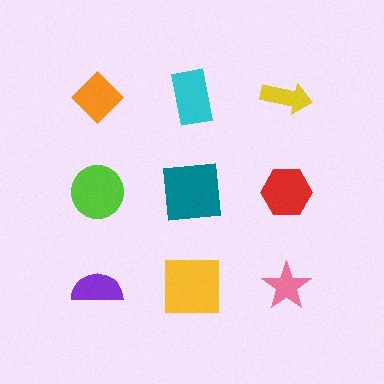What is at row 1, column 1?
An orange diamond.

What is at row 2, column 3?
A red hexagon.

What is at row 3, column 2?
A yellow square.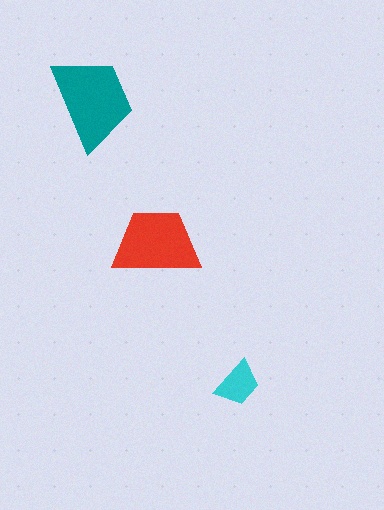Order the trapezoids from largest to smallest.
the teal one, the red one, the cyan one.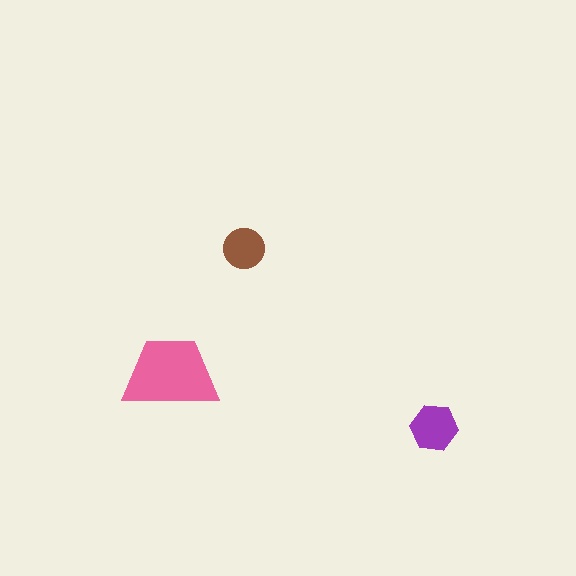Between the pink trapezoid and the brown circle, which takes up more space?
The pink trapezoid.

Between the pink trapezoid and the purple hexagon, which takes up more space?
The pink trapezoid.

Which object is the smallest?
The brown circle.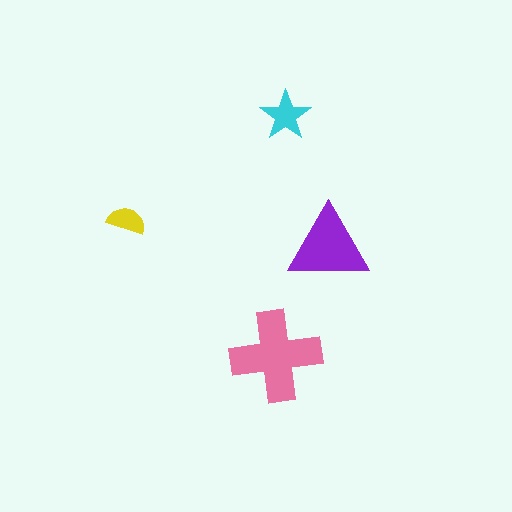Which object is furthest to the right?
The purple triangle is rightmost.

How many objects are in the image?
There are 4 objects in the image.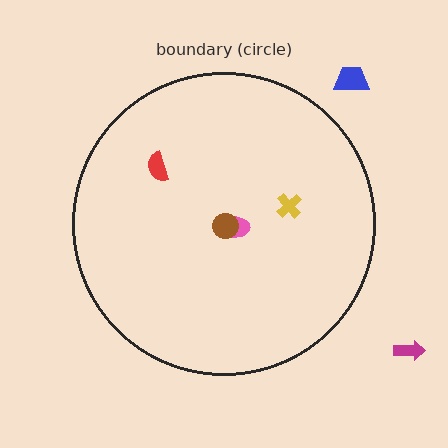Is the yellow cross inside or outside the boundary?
Inside.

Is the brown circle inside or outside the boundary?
Inside.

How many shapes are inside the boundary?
4 inside, 2 outside.